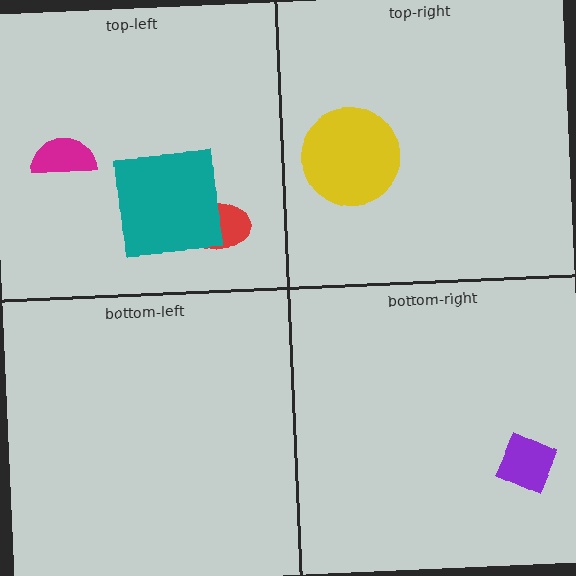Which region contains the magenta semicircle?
The top-left region.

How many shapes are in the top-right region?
1.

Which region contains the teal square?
The top-left region.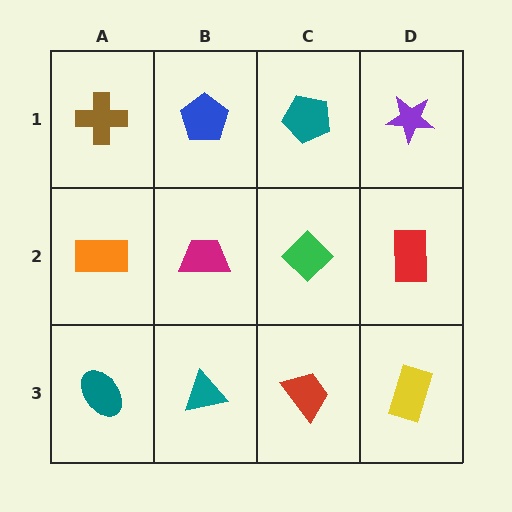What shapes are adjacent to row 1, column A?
An orange rectangle (row 2, column A), a blue pentagon (row 1, column B).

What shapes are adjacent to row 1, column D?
A red rectangle (row 2, column D), a teal pentagon (row 1, column C).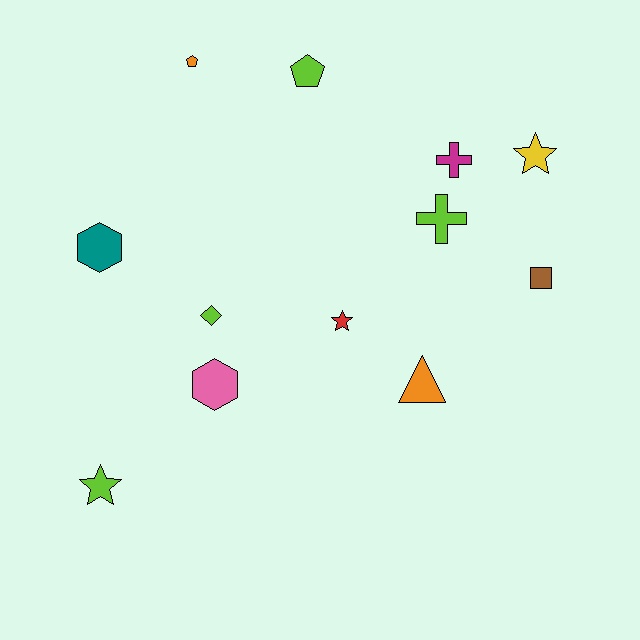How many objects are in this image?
There are 12 objects.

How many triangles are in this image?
There is 1 triangle.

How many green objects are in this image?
There are no green objects.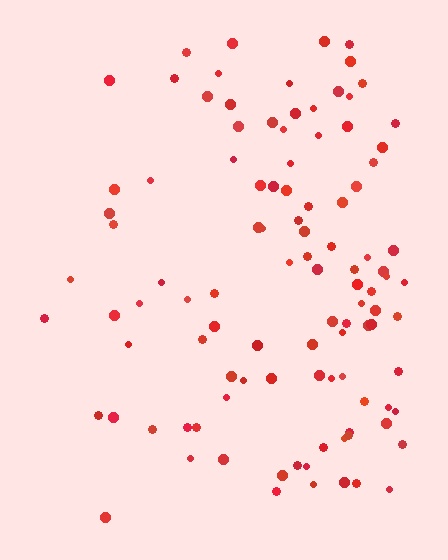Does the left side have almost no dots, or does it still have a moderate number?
Still a moderate number, just noticeably fewer than the right.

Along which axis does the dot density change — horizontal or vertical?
Horizontal.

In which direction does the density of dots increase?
From left to right, with the right side densest.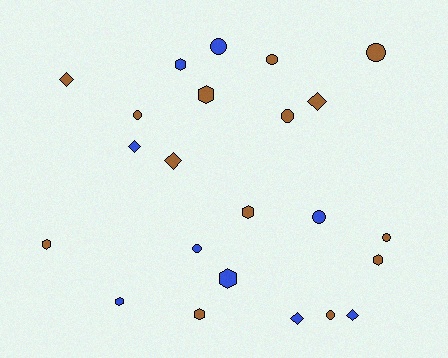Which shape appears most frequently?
Circle, with 9 objects.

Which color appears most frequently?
Brown, with 14 objects.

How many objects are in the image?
There are 23 objects.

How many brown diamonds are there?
There are 3 brown diamonds.